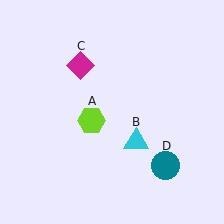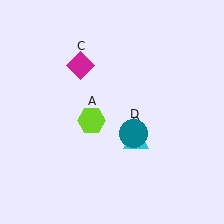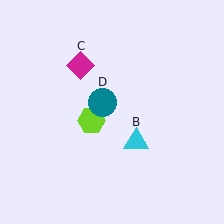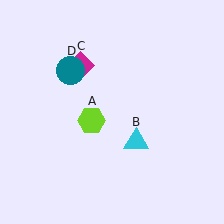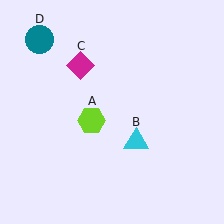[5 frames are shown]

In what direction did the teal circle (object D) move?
The teal circle (object D) moved up and to the left.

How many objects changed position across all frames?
1 object changed position: teal circle (object D).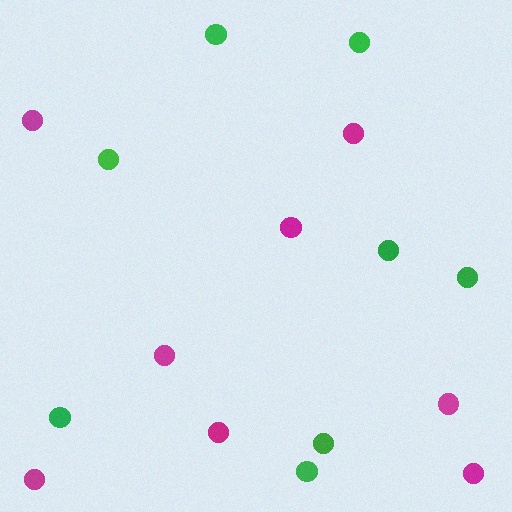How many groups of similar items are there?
There are 2 groups: one group of magenta circles (8) and one group of green circles (8).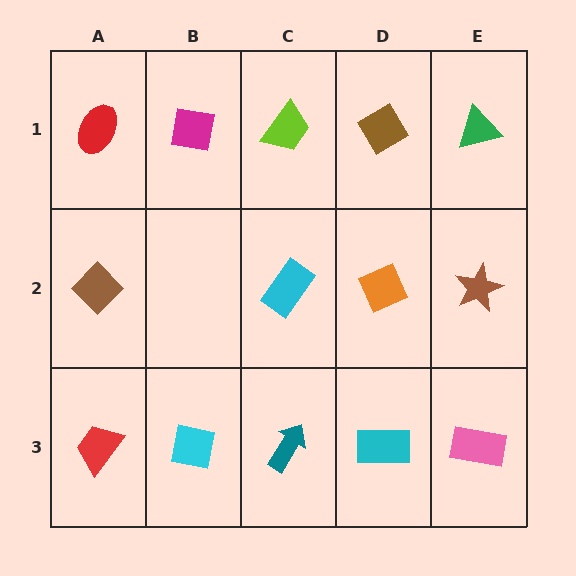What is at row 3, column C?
A teal arrow.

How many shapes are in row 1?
5 shapes.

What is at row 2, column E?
A brown star.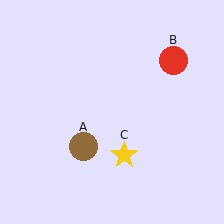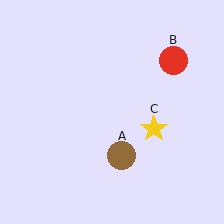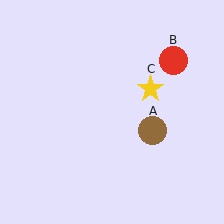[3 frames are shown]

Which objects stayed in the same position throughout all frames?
Red circle (object B) remained stationary.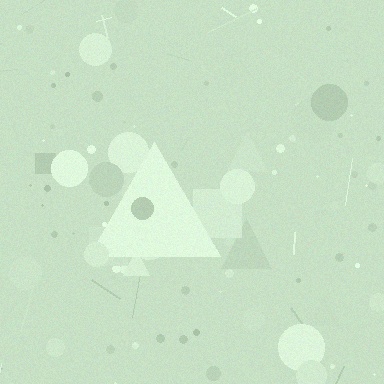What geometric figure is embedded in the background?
A triangle is embedded in the background.